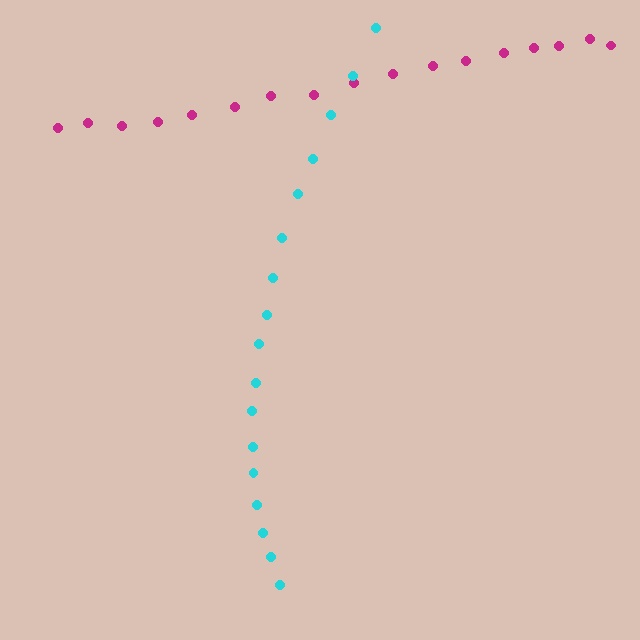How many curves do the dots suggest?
There are 2 distinct paths.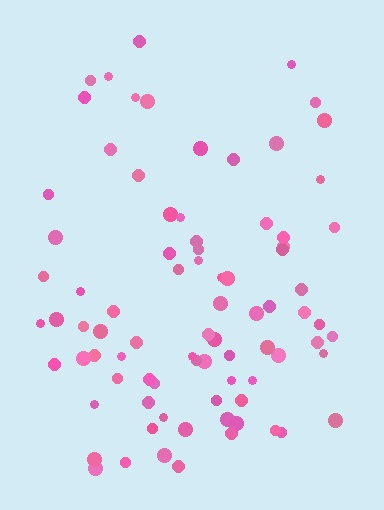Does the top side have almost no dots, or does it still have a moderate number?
Still a moderate number, just noticeably fewer than the bottom.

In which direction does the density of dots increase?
From top to bottom, with the bottom side densest.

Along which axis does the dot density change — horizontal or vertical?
Vertical.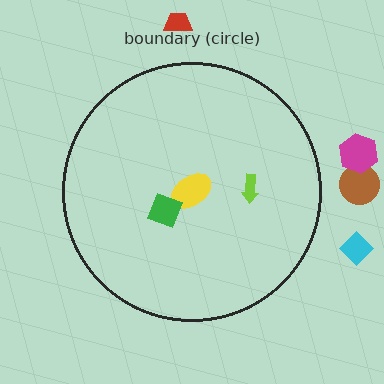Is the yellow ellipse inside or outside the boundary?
Inside.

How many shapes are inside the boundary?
3 inside, 4 outside.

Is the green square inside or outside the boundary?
Inside.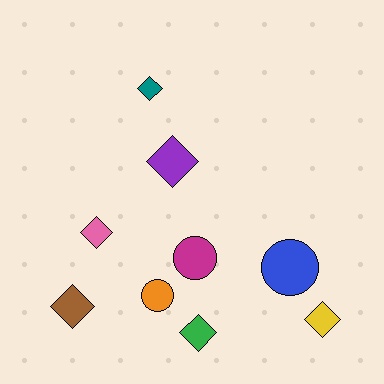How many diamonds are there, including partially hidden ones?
There are 6 diamonds.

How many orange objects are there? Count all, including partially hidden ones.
There is 1 orange object.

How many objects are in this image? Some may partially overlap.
There are 9 objects.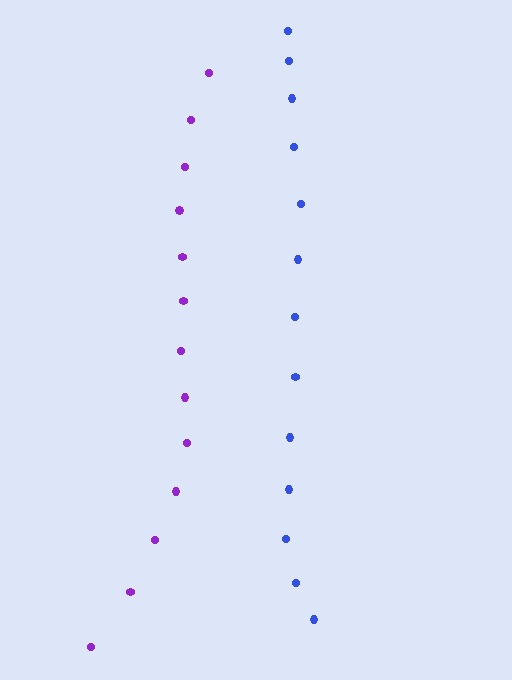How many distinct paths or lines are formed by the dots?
There are 2 distinct paths.